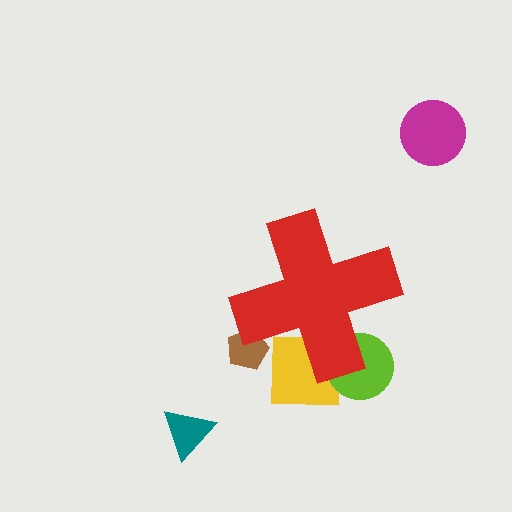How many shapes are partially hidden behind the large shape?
3 shapes are partially hidden.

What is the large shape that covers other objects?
A red cross.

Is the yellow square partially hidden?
Yes, the yellow square is partially hidden behind the red cross.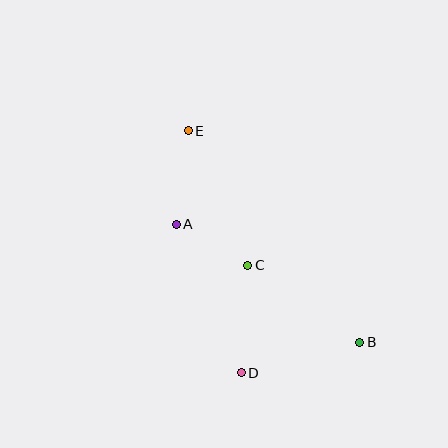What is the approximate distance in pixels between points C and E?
The distance between C and E is approximately 147 pixels.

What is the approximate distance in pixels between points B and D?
The distance between B and D is approximately 123 pixels.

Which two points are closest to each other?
Points A and C are closest to each other.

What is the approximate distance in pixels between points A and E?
The distance between A and E is approximately 94 pixels.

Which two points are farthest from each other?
Points B and E are farthest from each other.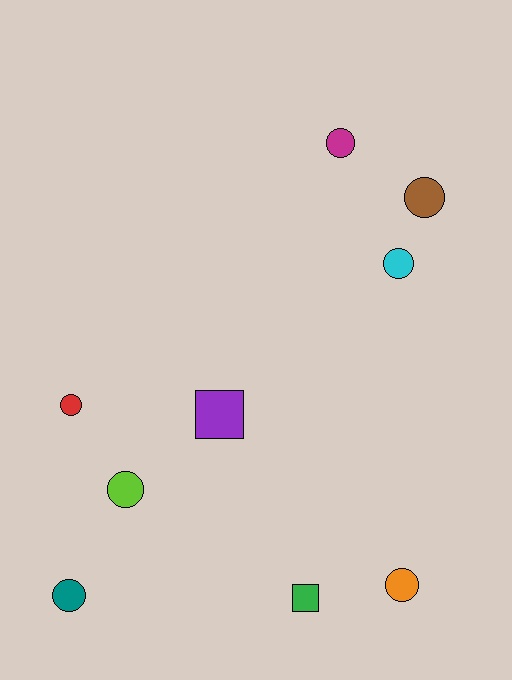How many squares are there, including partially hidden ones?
There are 2 squares.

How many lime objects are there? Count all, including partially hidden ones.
There is 1 lime object.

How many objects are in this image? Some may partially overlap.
There are 9 objects.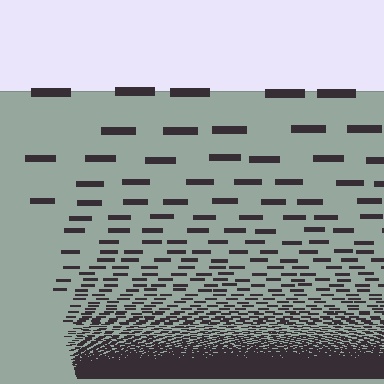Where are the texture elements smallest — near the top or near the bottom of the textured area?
Near the bottom.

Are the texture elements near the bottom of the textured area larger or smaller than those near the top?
Smaller. The gradient is inverted — elements near the bottom are smaller and denser.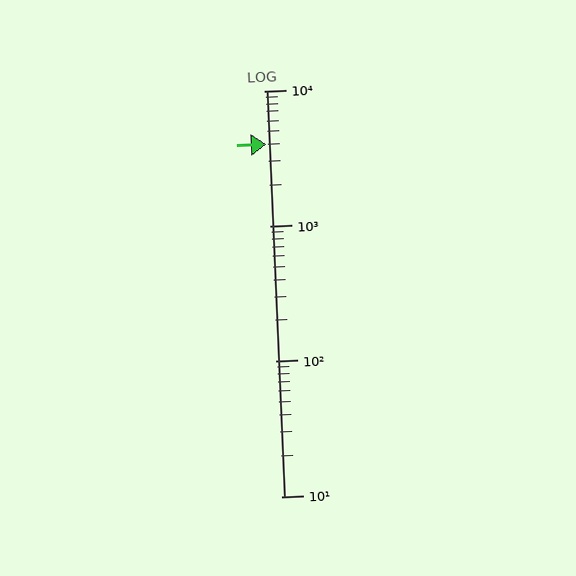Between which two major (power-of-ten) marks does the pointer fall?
The pointer is between 1000 and 10000.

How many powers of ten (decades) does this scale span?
The scale spans 3 decades, from 10 to 10000.